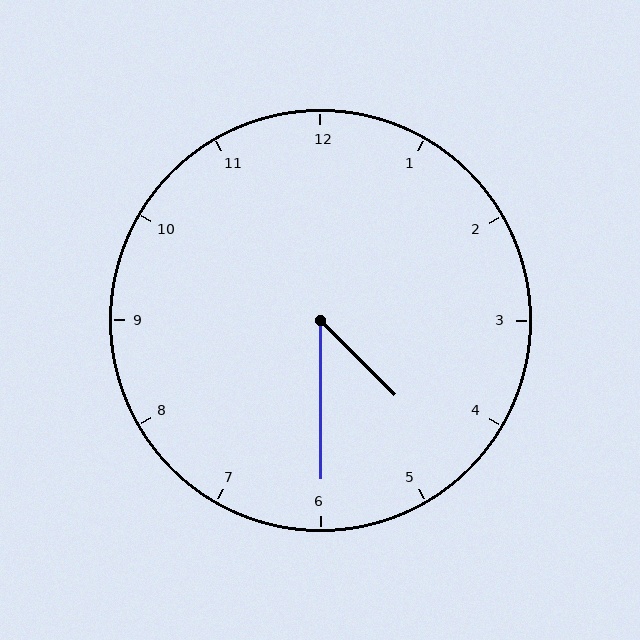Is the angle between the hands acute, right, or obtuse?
It is acute.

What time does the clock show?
4:30.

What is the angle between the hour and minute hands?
Approximately 45 degrees.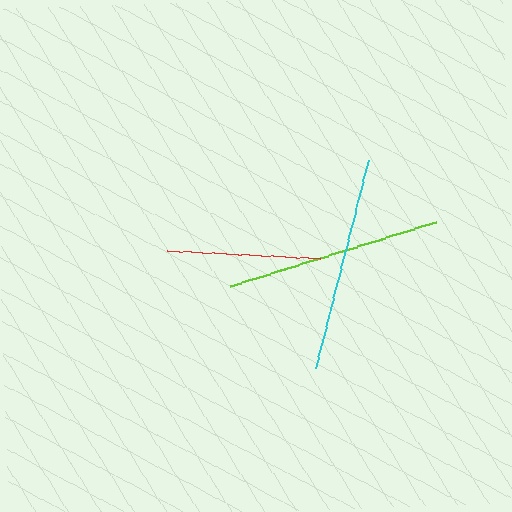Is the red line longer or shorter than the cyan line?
The cyan line is longer than the red line.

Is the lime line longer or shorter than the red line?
The lime line is longer than the red line.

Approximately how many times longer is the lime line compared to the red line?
The lime line is approximately 1.4 times the length of the red line.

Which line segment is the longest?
The lime line is the longest at approximately 216 pixels.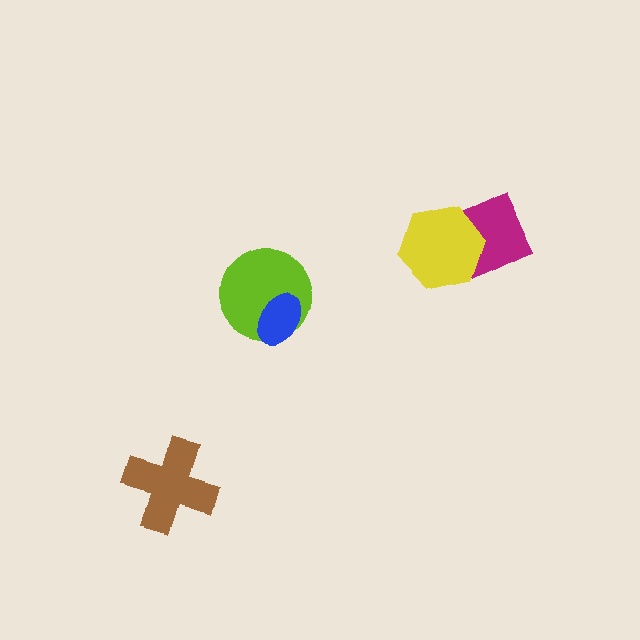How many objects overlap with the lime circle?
1 object overlaps with the lime circle.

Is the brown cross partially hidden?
No, no other shape covers it.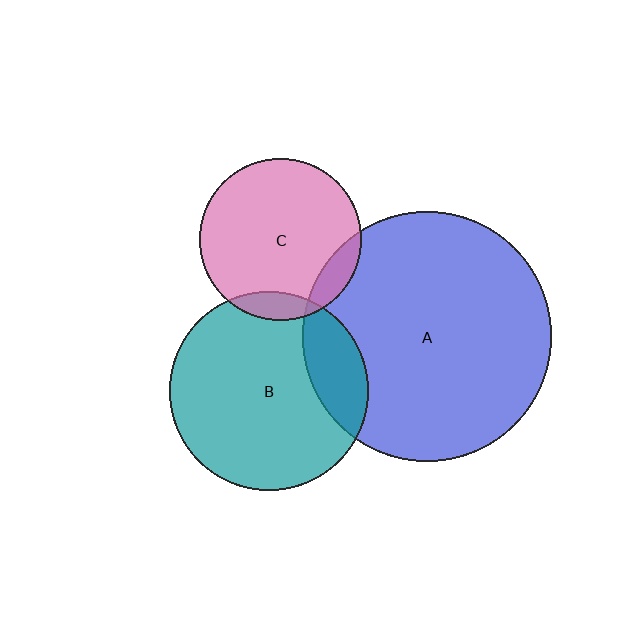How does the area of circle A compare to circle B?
Approximately 1.6 times.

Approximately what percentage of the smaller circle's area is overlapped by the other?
Approximately 20%.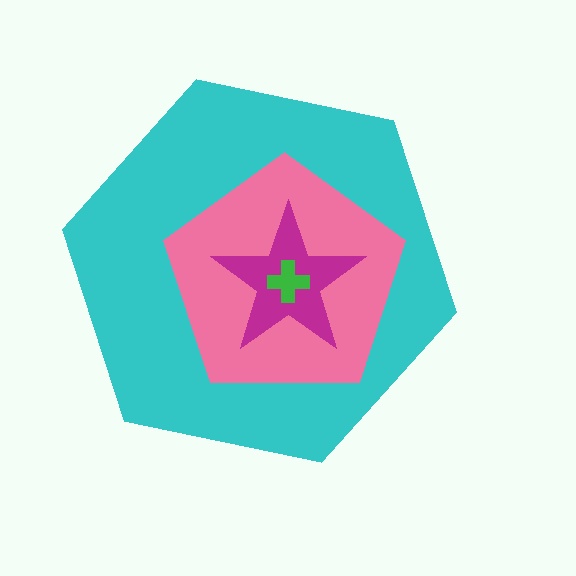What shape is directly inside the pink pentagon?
The magenta star.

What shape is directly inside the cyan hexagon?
The pink pentagon.